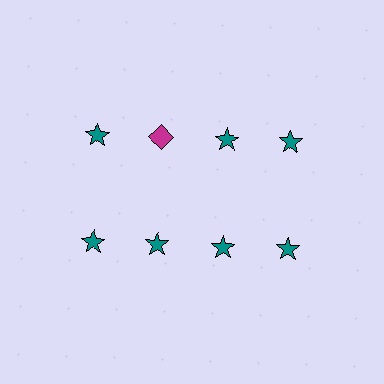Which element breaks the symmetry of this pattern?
The magenta diamond in the top row, second from left column breaks the symmetry. All other shapes are teal stars.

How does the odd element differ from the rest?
It differs in both color (magenta instead of teal) and shape (diamond instead of star).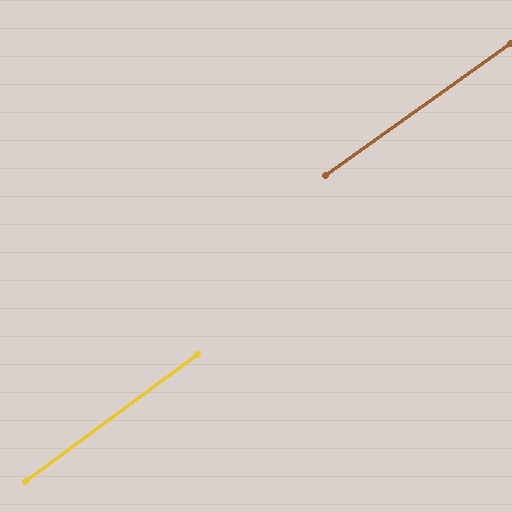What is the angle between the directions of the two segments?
Approximately 1 degree.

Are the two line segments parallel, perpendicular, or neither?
Parallel — their directions differ by only 0.8°.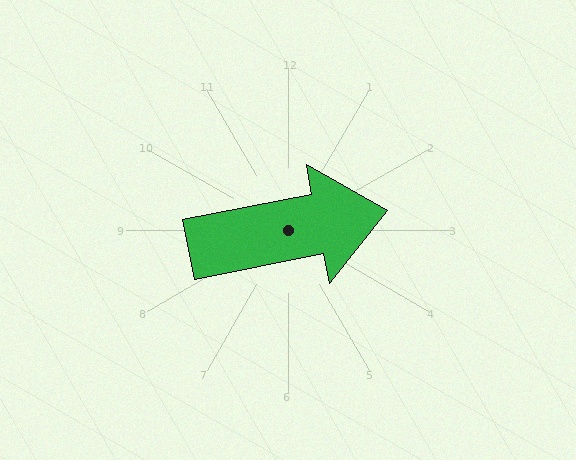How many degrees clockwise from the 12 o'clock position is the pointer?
Approximately 79 degrees.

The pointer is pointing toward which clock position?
Roughly 3 o'clock.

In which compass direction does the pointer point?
East.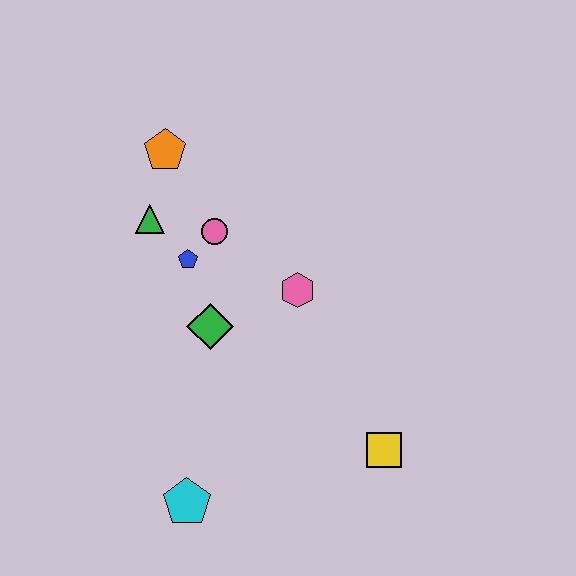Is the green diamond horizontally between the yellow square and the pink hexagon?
No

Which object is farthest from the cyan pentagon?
The orange pentagon is farthest from the cyan pentagon.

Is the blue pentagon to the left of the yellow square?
Yes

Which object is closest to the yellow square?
The pink hexagon is closest to the yellow square.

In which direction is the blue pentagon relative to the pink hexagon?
The blue pentagon is to the left of the pink hexagon.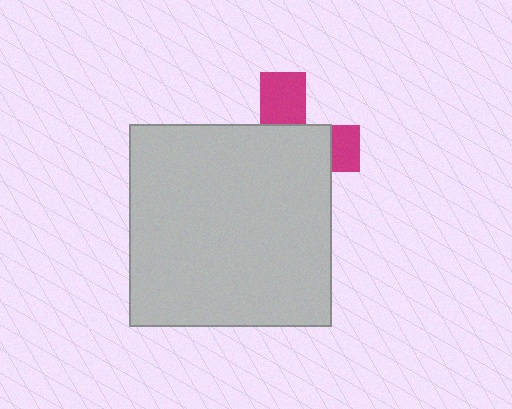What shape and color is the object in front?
The object in front is a light gray square.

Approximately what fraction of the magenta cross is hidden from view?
Roughly 69% of the magenta cross is hidden behind the light gray square.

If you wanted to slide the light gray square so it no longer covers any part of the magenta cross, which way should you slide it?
Slide it down — that is the most direct way to separate the two shapes.